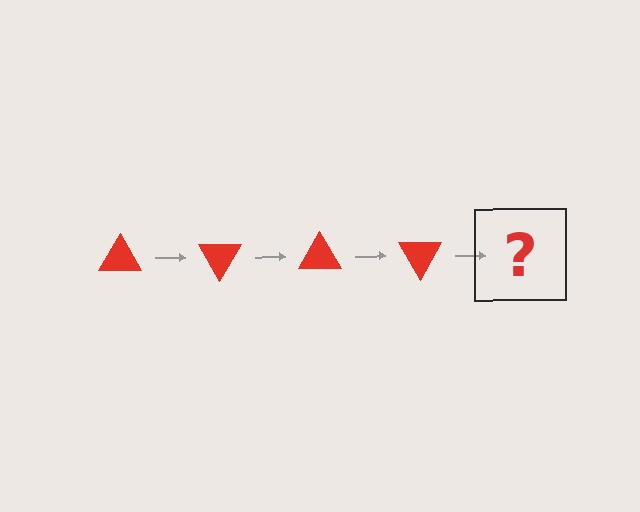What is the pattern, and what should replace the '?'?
The pattern is that the triangle rotates 60 degrees each step. The '?' should be a red triangle rotated 240 degrees.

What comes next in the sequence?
The next element should be a red triangle rotated 240 degrees.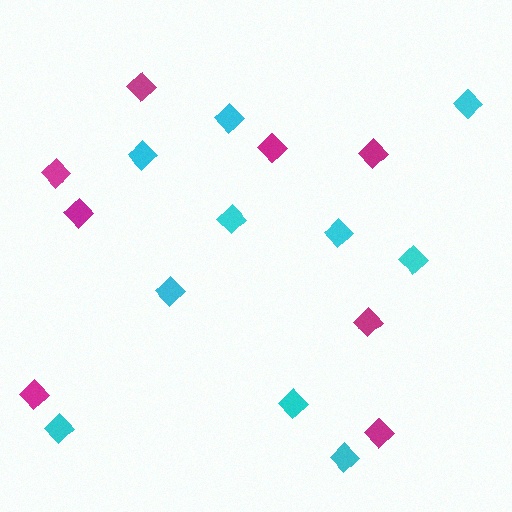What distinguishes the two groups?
There are 2 groups: one group of cyan diamonds (10) and one group of magenta diamonds (8).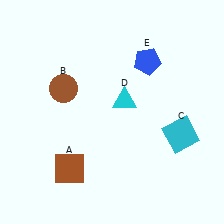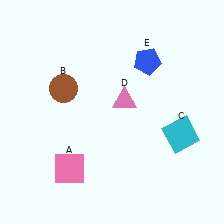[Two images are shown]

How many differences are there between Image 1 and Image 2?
There are 2 differences between the two images.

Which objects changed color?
A changed from brown to pink. D changed from cyan to pink.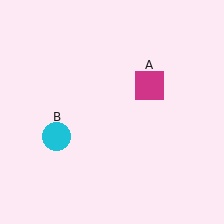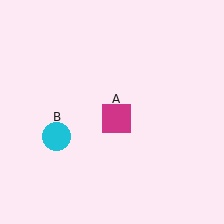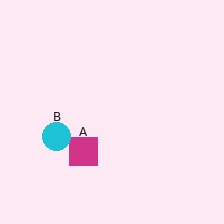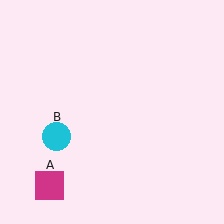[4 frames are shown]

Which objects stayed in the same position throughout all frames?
Cyan circle (object B) remained stationary.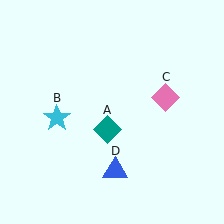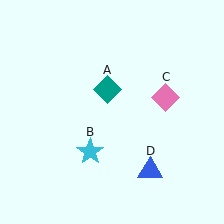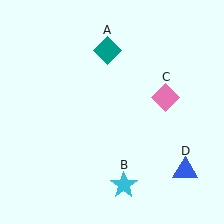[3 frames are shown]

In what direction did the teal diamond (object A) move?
The teal diamond (object A) moved up.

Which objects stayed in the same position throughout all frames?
Pink diamond (object C) remained stationary.